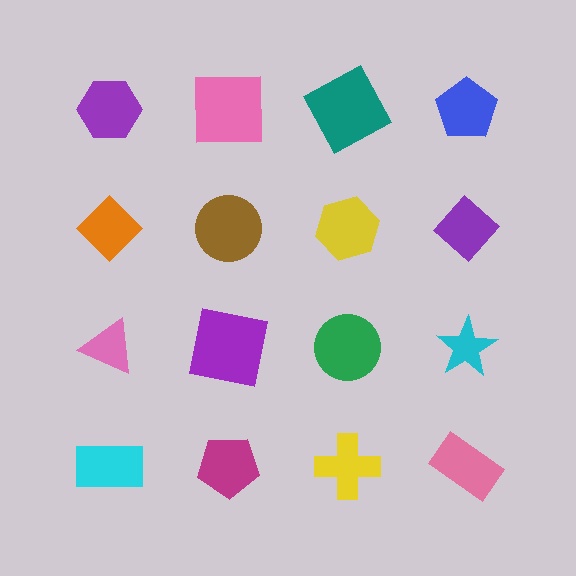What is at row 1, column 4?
A blue pentagon.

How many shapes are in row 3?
4 shapes.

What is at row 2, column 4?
A purple diamond.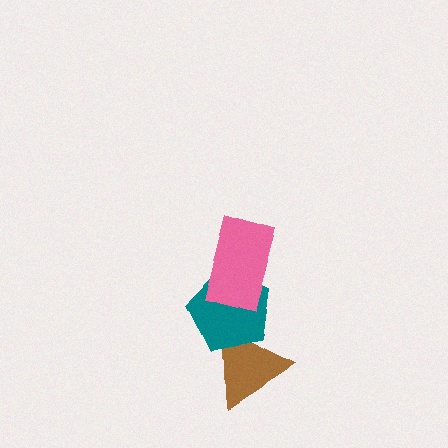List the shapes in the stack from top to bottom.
From top to bottom: the pink rectangle, the teal pentagon, the brown triangle.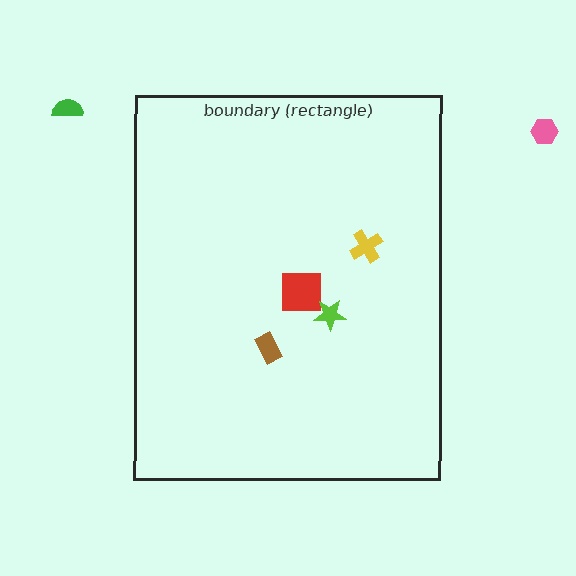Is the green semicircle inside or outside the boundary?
Outside.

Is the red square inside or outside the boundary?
Inside.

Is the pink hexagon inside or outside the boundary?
Outside.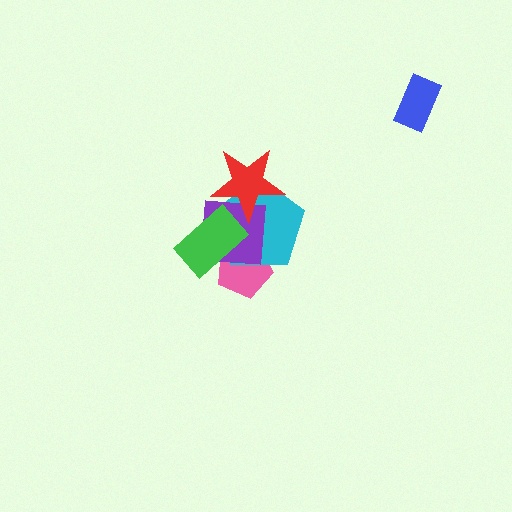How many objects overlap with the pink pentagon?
3 objects overlap with the pink pentagon.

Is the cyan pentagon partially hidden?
Yes, it is partially covered by another shape.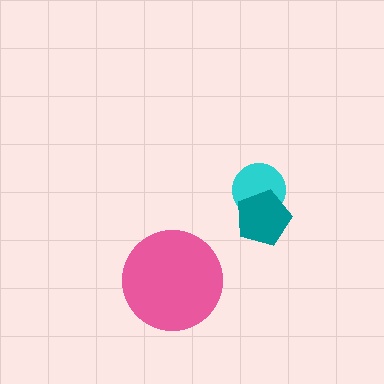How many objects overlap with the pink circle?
0 objects overlap with the pink circle.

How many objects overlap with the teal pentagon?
1 object overlaps with the teal pentagon.